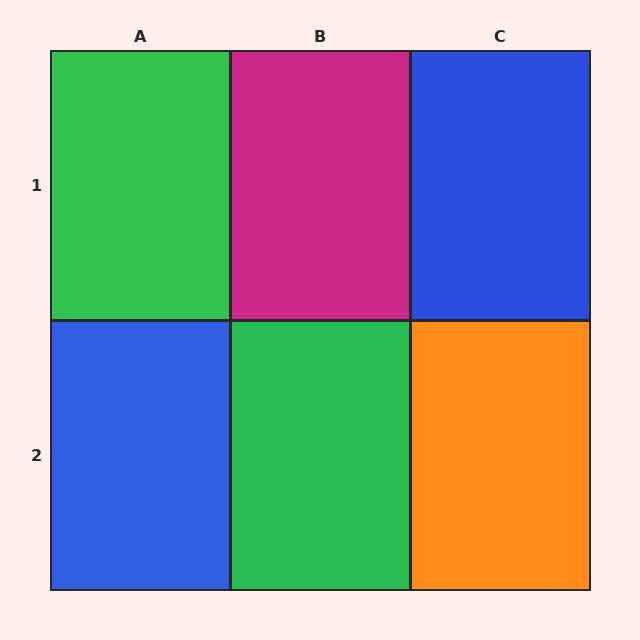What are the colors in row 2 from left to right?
Blue, green, orange.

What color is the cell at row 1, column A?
Green.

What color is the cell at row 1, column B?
Magenta.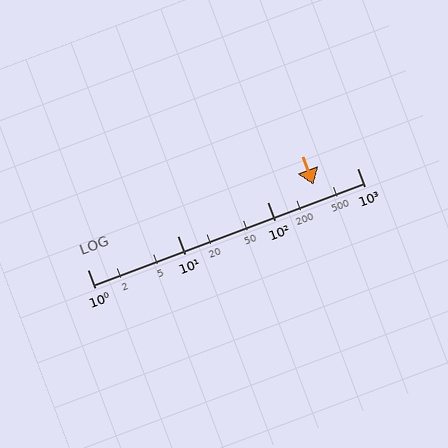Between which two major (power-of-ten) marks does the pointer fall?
The pointer is between 100 and 1000.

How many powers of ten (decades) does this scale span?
The scale spans 3 decades, from 1 to 1000.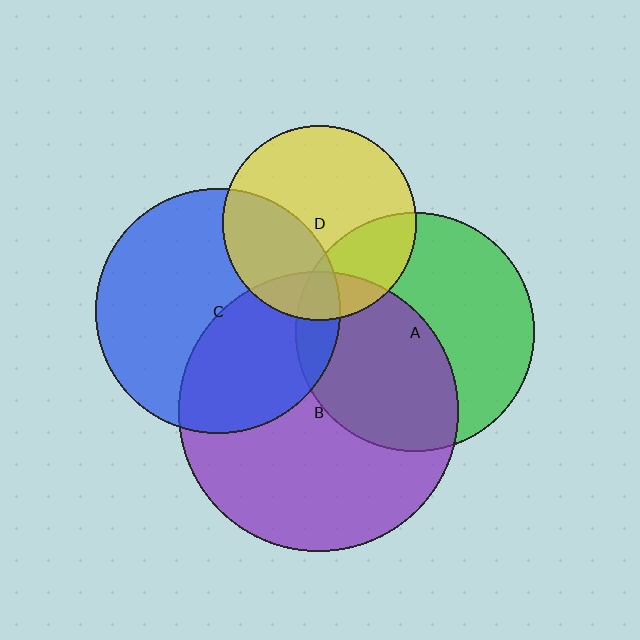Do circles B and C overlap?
Yes.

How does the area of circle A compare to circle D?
Approximately 1.5 times.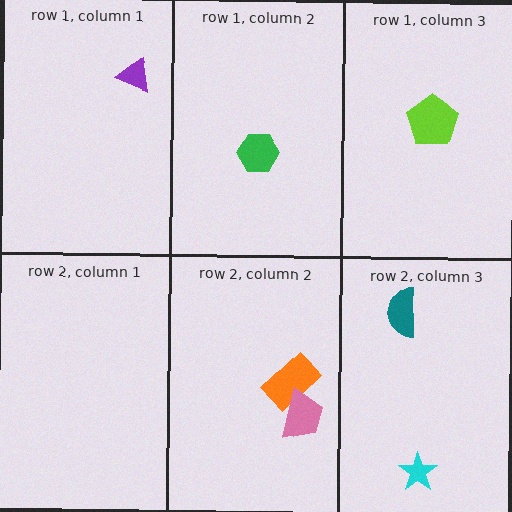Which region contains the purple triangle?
The row 1, column 1 region.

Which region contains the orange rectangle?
The row 2, column 2 region.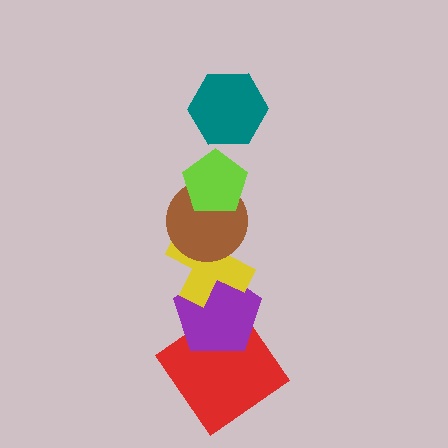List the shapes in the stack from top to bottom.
From top to bottom: the teal hexagon, the lime pentagon, the brown circle, the yellow cross, the purple pentagon, the red diamond.